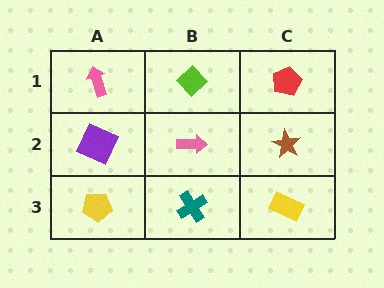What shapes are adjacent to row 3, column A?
A purple square (row 2, column A), a teal cross (row 3, column B).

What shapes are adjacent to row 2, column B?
A lime diamond (row 1, column B), a teal cross (row 3, column B), a purple square (row 2, column A), a brown star (row 2, column C).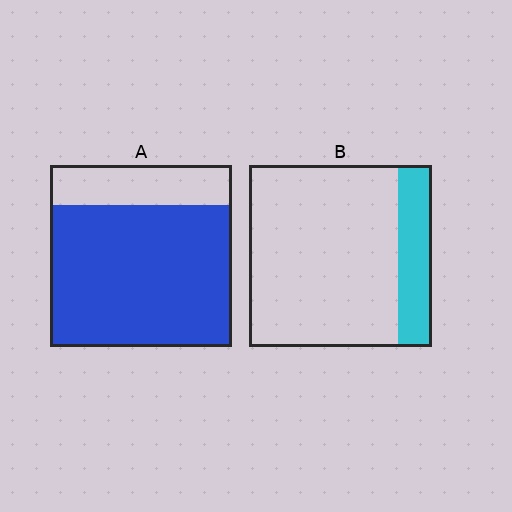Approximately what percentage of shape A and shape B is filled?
A is approximately 80% and B is approximately 20%.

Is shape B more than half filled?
No.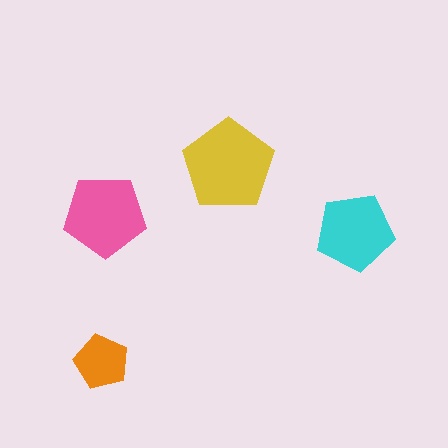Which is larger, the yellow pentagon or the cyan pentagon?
The yellow one.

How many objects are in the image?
There are 4 objects in the image.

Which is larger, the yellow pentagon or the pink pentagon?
The yellow one.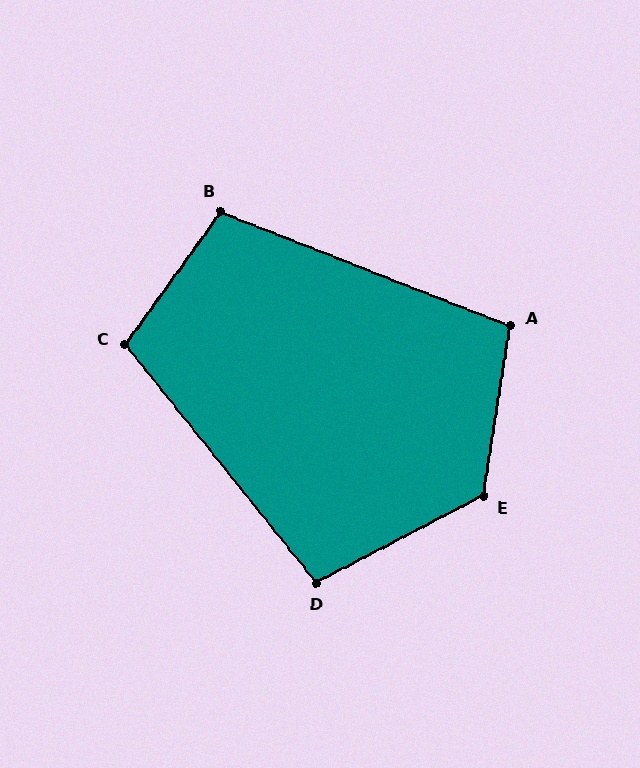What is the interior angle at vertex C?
Approximately 106 degrees (obtuse).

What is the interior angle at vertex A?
Approximately 103 degrees (obtuse).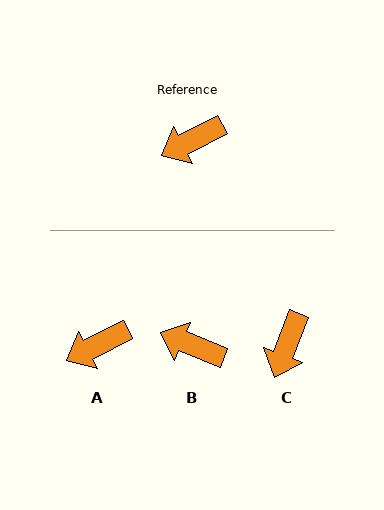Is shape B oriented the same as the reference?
No, it is off by about 49 degrees.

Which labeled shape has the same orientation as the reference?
A.